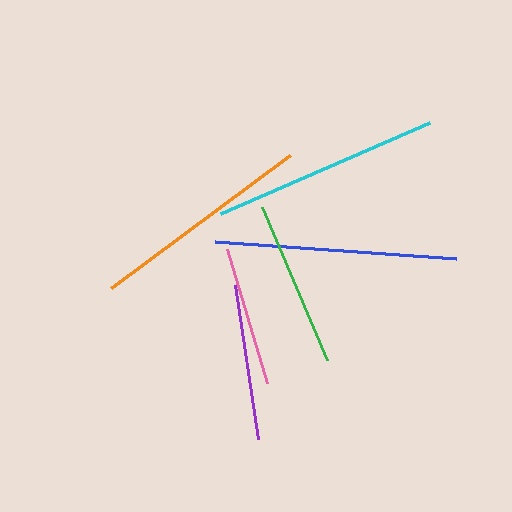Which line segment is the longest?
The blue line is the longest at approximately 242 pixels.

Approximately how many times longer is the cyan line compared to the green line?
The cyan line is approximately 1.4 times the length of the green line.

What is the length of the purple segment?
The purple segment is approximately 155 pixels long.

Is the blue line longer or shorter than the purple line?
The blue line is longer than the purple line.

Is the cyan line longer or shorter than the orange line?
The cyan line is longer than the orange line.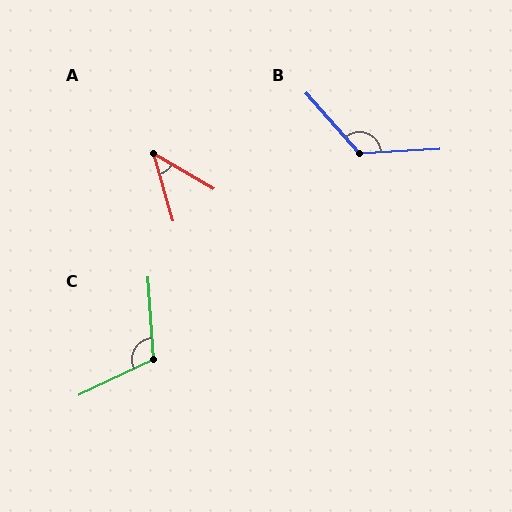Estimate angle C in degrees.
Approximately 112 degrees.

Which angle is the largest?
B, at approximately 128 degrees.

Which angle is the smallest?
A, at approximately 43 degrees.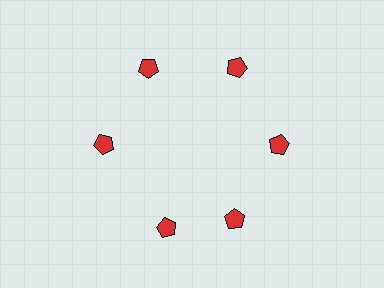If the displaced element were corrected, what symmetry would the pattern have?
It would have 6-fold rotational symmetry — the pattern would map onto itself every 60 degrees.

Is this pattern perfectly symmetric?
No. The 6 red pentagons are arranged in a ring, but one element near the 7 o'clock position is rotated out of alignment along the ring, breaking the 6-fold rotational symmetry.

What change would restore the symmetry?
The symmetry would be restored by rotating it back into even spacing with its neighbors so that all 6 pentagons sit at equal angles and equal distance from the center.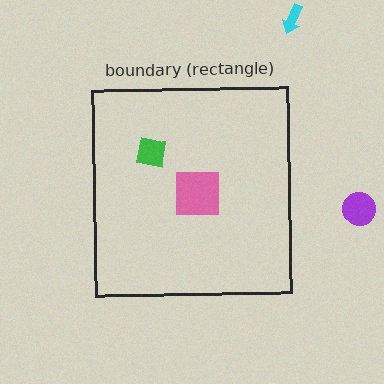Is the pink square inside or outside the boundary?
Inside.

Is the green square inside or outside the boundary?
Inside.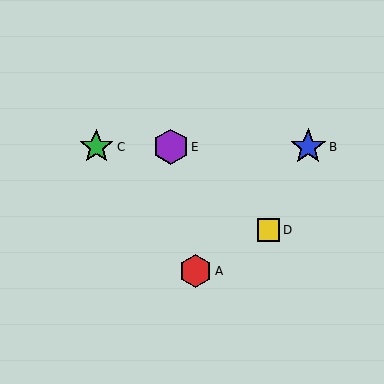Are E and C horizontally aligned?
Yes, both are at y≈147.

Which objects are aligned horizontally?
Objects B, C, E are aligned horizontally.